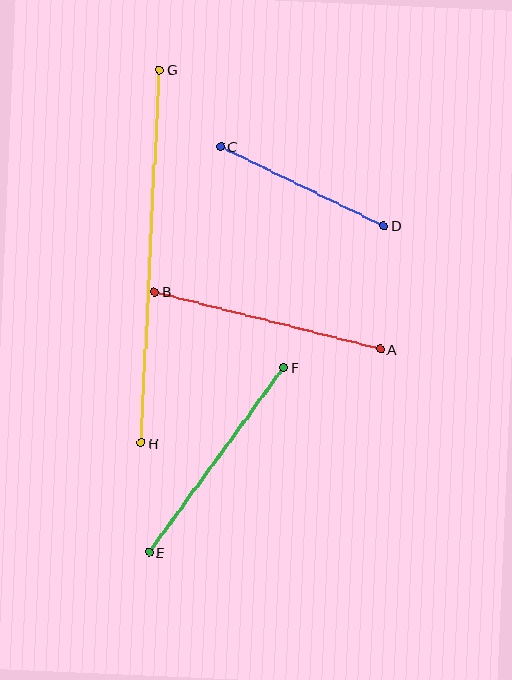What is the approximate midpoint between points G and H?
The midpoint is at approximately (150, 256) pixels.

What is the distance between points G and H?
The distance is approximately 374 pixels.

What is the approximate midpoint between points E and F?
The midpoint is at approximately (216, 460) pixels.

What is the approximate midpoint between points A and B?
The midpoint is at approximately (267, 320) pixels.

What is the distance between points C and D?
The distance is approximately 181 pixels.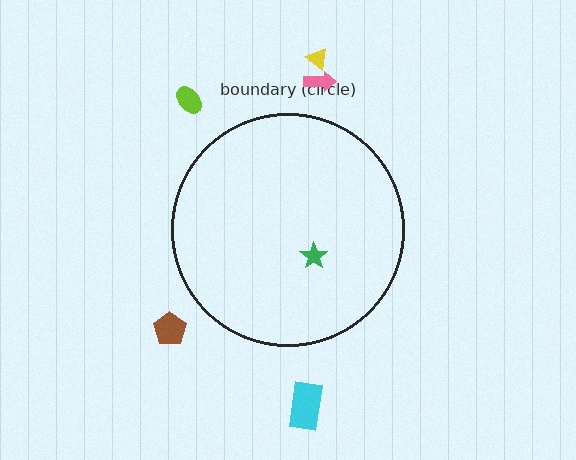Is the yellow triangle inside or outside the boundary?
Outside.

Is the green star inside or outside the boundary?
Inside.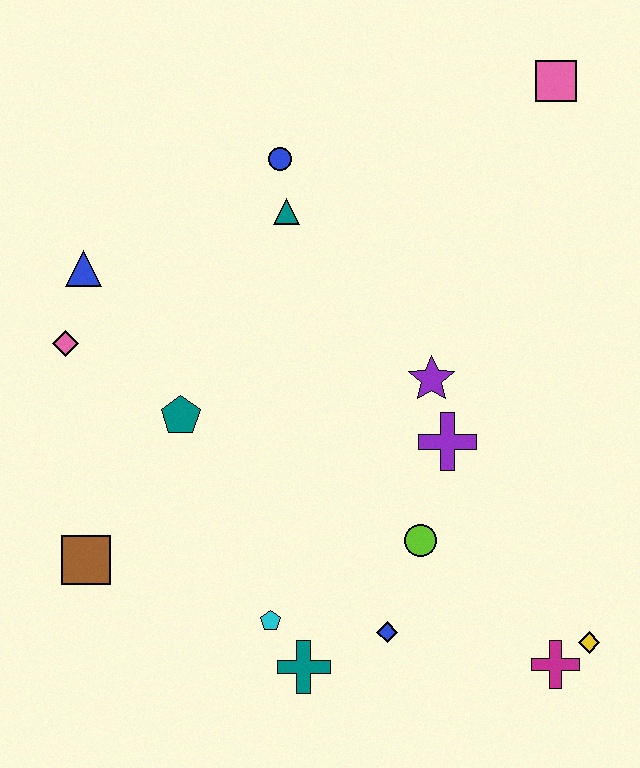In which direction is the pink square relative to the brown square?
The pink square is above the brown square.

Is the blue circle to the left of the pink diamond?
No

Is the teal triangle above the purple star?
Yes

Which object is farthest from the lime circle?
The pink square is farthest from the lime circle.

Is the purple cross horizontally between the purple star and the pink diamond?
No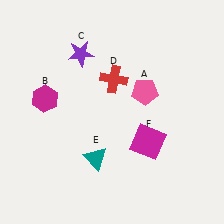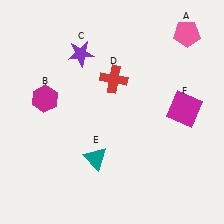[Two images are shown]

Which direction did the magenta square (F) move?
The magenta square (F) moved right.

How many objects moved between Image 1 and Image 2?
2 objects moved between the two images.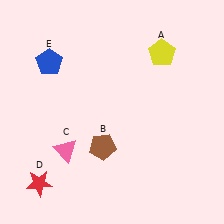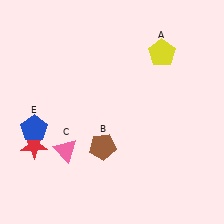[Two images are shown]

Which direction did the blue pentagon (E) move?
The blue pentagon (E) moved down.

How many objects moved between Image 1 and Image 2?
2 objects moved between the two images.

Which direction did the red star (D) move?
The red star (D) moved up.